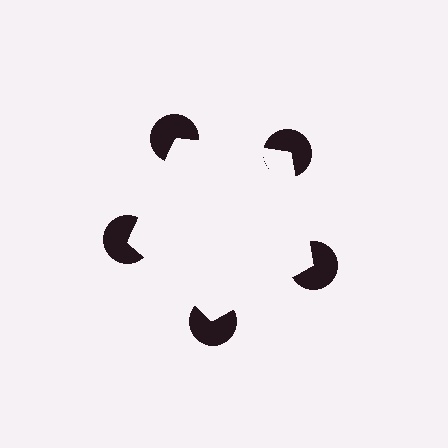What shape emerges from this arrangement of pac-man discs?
An illusory pentagon — its edges are inferred from the aligned wedge cuts in the pac-man discs, not physically drawn.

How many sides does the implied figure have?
5 sides.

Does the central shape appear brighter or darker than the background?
It typically appears slightly brighter than the background, even though no actual brightness change is drawn.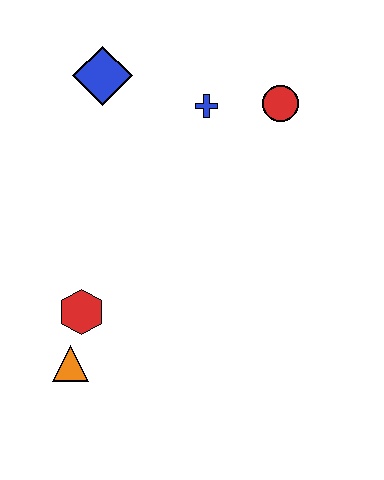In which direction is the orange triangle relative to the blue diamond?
The orange triangle is below the blue diamond.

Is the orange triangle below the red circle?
Yes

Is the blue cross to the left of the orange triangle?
No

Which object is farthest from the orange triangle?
The red circle is farthest from the orange triangle.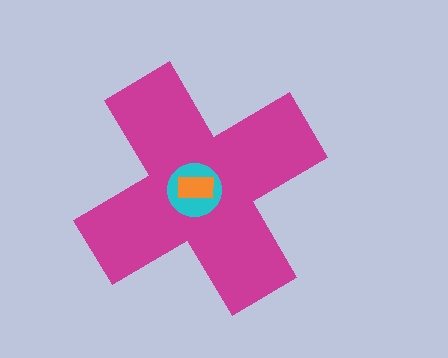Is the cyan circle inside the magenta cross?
Yes.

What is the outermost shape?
The magenta cross.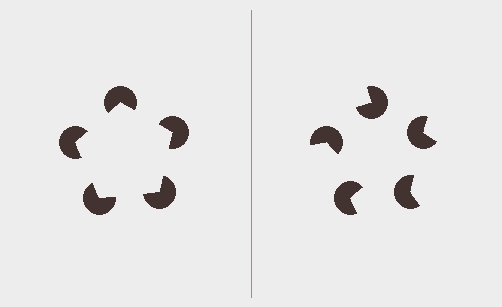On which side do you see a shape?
An illusory pentagon appears on the left side. On the right side the wedge cuts are rotated, so no coherent shape forms.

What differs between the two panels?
The pac-man discs are positioned identically on both sides; only the wedge orientations differ. On the left they align to a pentagon; on the right they are misaligned.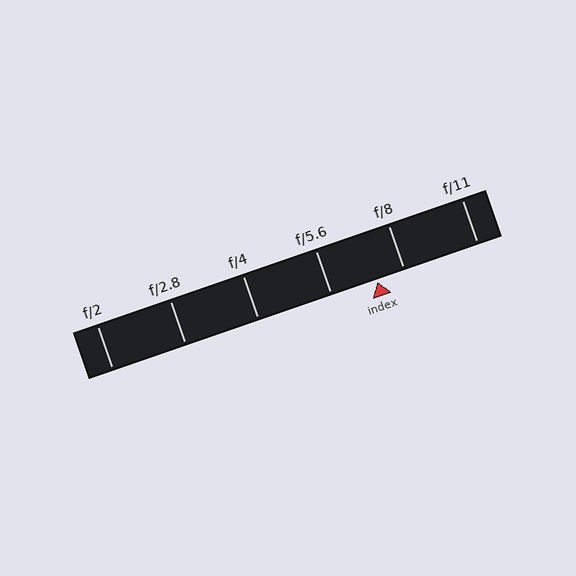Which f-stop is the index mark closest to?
The index mark is closest to f/8.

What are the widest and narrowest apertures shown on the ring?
The widest aperture shown is f/2 and the narrowest is f/11.